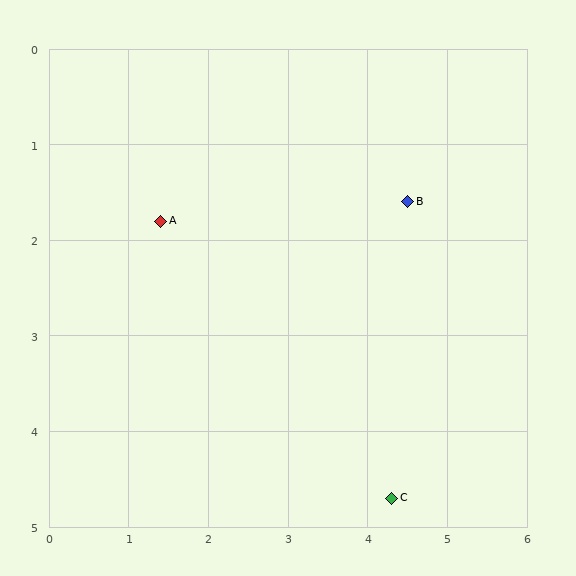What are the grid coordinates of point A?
Point A is at approximately (1.4, 1.8).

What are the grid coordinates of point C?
Point C is at approximately (4.3, 4.7).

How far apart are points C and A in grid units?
Points C and A are about 4.1 grid units apart.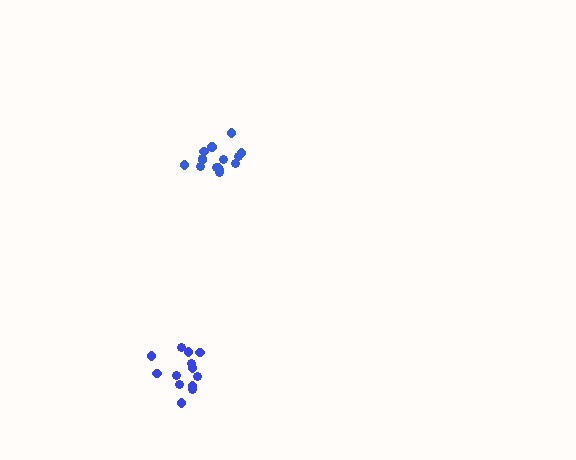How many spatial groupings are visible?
There are 2 spatial groupings.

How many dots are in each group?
Group 1: 13 dots, Group 2: 15 dots (28 total).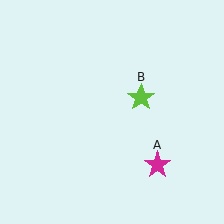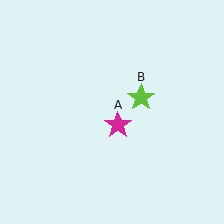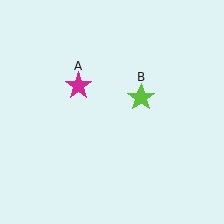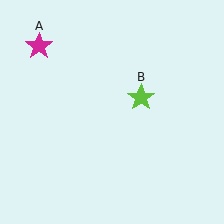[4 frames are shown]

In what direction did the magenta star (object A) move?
The magenta star (object A) moved up and to the left.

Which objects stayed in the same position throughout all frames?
Lime star (object B) remained stationary.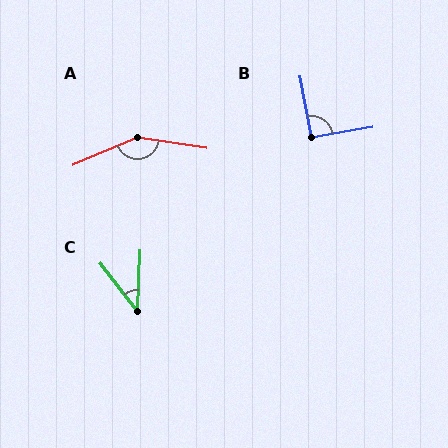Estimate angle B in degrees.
Approximately 91 degrees.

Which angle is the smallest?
C, at approximately 40 degrees.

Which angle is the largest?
A, at approximately 148 degrees.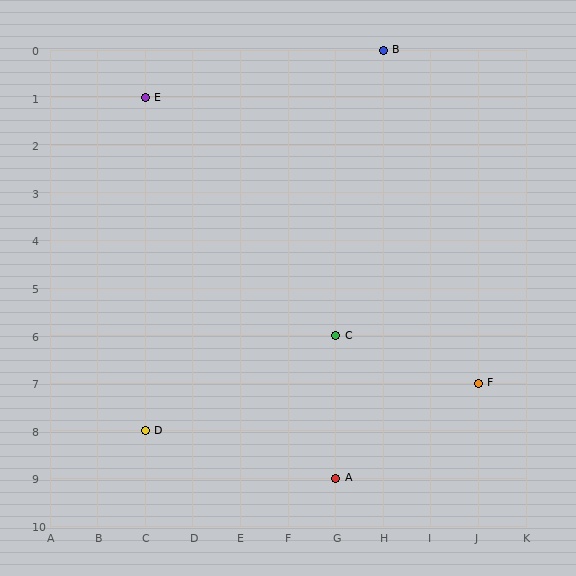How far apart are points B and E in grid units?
Points B and E are 5 columns and 1 row apart (about 5.1 grid units diagonally).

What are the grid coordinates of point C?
Point C is at grid coordinates (G, 6).